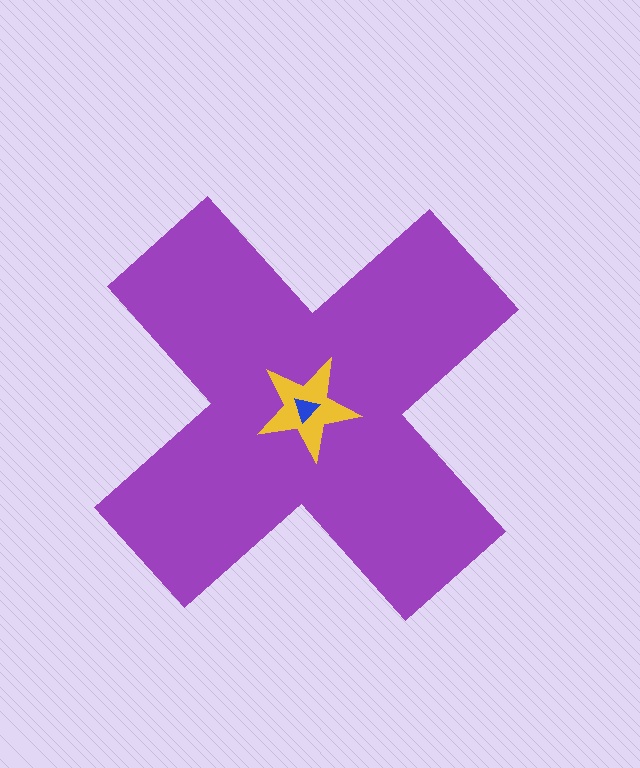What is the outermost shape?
The purple cross.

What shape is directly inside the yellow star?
The blue triangle.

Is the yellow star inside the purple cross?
Yes.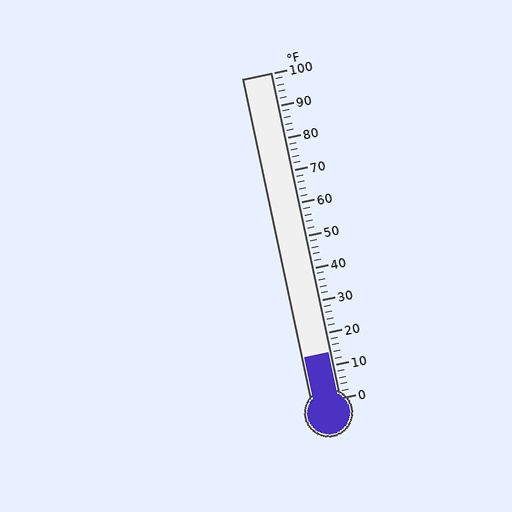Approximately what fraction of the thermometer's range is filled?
The thermometer is filled to approximately 15% of its range.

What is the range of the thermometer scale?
The thermometer scale ranges from 0°F to 100°F.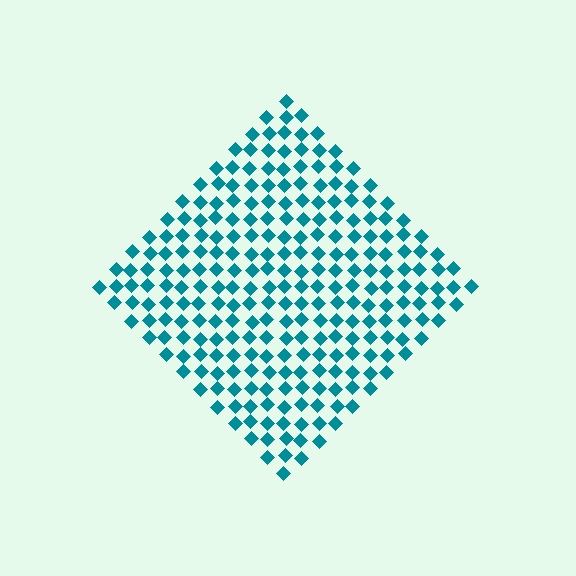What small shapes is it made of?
It is made of small diamonds.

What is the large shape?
The large shape is a diamond.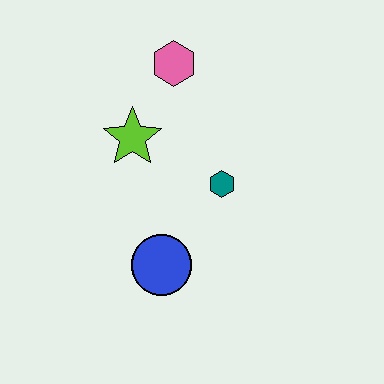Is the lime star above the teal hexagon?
Yes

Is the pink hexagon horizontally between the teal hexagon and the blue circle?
Yes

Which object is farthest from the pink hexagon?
The blue circle is farthest from the pink hexagon.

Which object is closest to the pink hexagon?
The lime star is closest to the pink hexagon.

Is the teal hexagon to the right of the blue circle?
Yes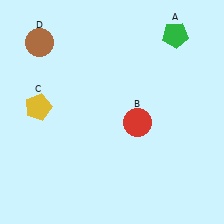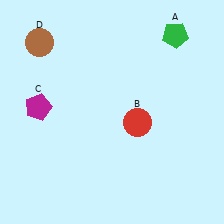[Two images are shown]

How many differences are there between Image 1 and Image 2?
There is 1 difference between the two images.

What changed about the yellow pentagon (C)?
In Image 1, C is yellow. In Image 2, it changed to magenta.